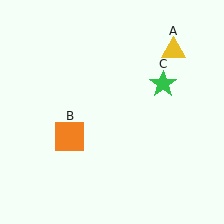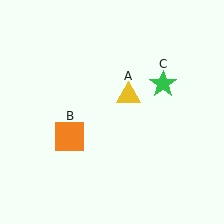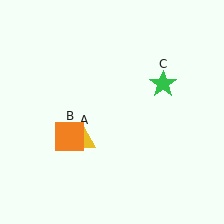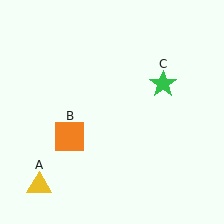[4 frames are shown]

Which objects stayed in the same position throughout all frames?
Orange square (object B) and green star (object C) remained stationary.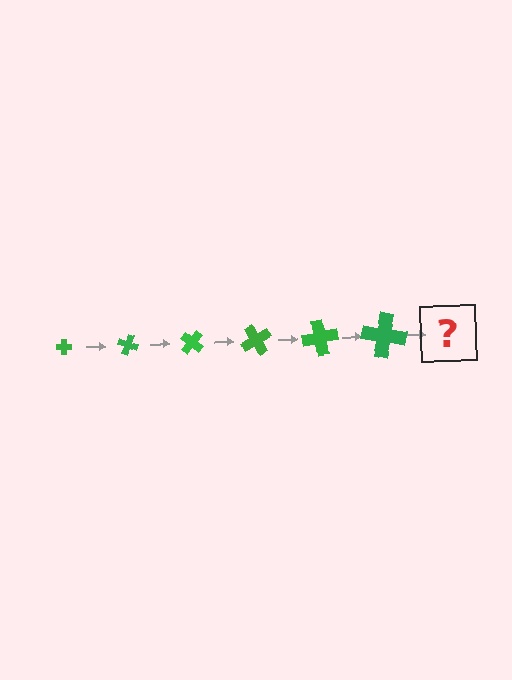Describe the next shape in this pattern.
It should be a cross, larger than the previous one and rotated 120 degrees from the start.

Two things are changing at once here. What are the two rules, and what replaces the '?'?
The two rules are that the cross grows larger each step and it rotates 20 degrees each step. The '?' should be a cross, larger than the previous one and rotated 120 degrees from the start.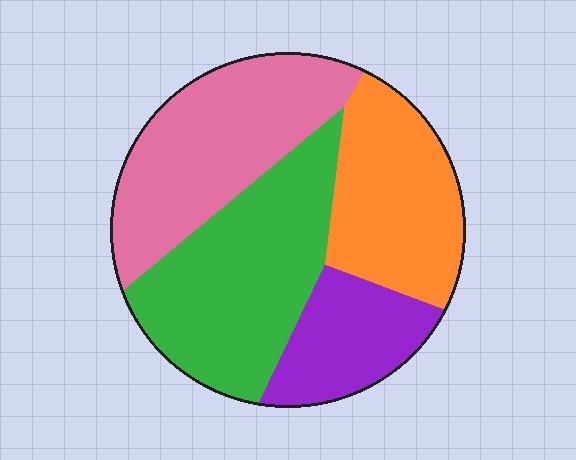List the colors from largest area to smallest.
From largest to smallest: green, pink, orange, purple.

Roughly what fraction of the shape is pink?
Pink covers around 30% of the shape.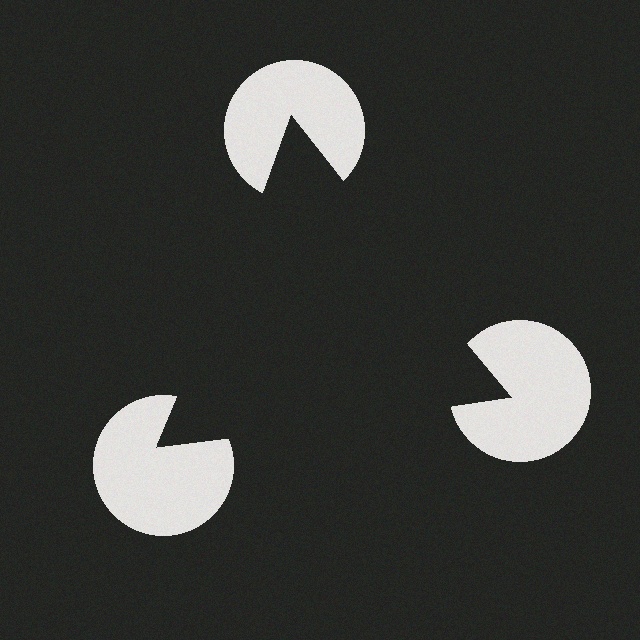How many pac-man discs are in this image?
There are 3 — one at each vertex of the illusory triangle.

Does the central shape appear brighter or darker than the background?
It typically appears slightly darker than the background, even though no actual brightness change is drawn.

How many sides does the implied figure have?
3 sides.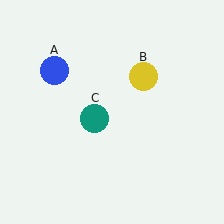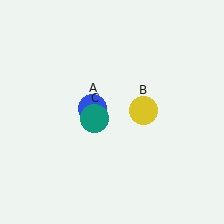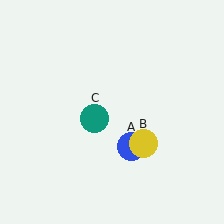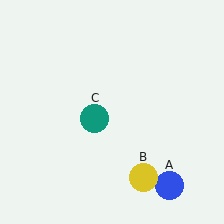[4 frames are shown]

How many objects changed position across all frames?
2 objects changed position: blue circle (object A), yellow circle (object B).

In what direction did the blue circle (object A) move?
The blue circle (object A) moved down and to the right.